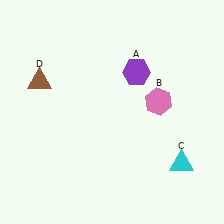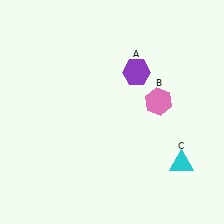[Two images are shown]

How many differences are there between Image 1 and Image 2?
There is 1 difference between the two images.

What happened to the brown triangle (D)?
The brown triangle (D) was removed in Image 2. It was in the top-left area of Image 1.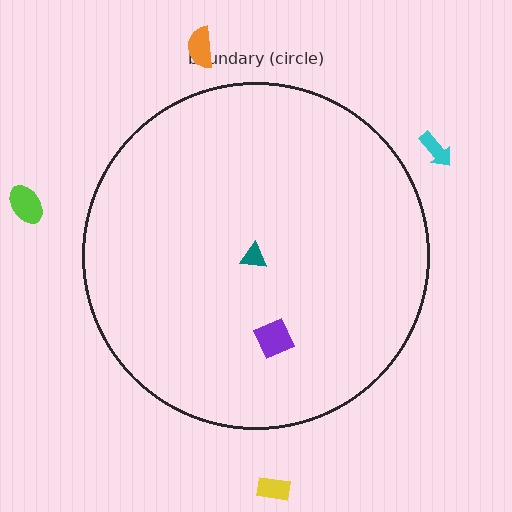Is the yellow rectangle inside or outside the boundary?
Outside.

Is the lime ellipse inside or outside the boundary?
Outside.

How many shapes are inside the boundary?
2 inside, 4 outside.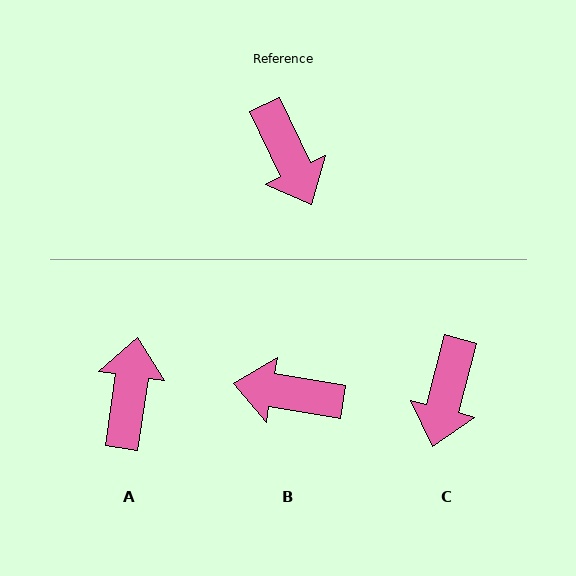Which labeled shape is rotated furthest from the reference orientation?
A, about 146 degrees away.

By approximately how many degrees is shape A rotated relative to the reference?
Approximately 146 degrees counter-clockwise.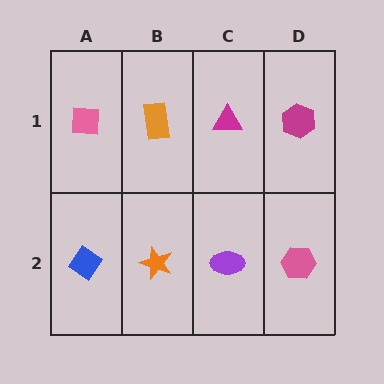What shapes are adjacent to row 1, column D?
A pink hexagon (row 2, column D), a magenta triangle (row 1, column C).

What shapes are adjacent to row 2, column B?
An orange rectangle (row 1, column B), a blue diamond (row 2, column A), a purple ellipse (row 2, column C).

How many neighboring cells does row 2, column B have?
3.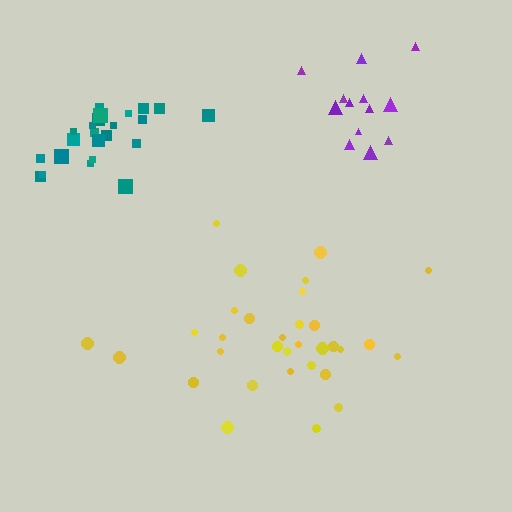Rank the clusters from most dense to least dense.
teal, yellow, purple.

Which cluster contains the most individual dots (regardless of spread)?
Yellow (32).